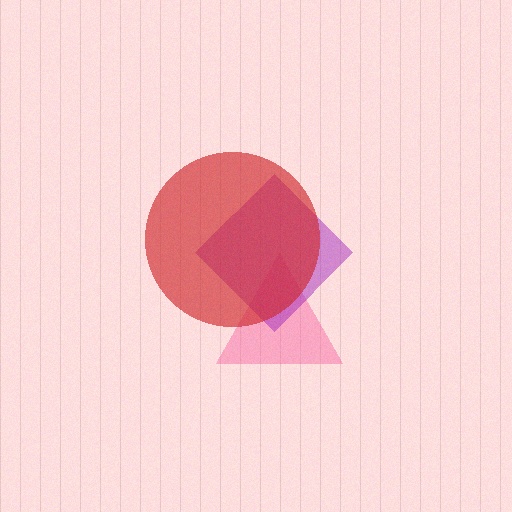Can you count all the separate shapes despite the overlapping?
Yes, there are 3 separate shapes.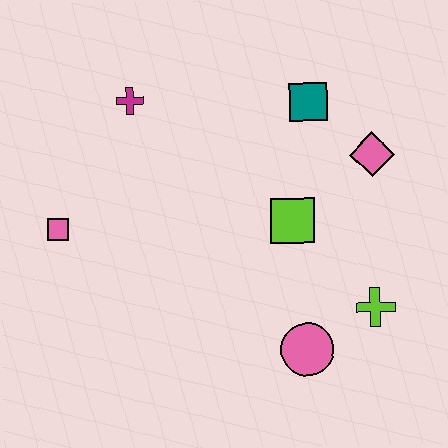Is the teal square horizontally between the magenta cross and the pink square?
No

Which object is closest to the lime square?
The pink diamond is closest to the lime square.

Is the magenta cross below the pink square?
No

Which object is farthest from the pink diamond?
The pink square is farthest from the pink diamond.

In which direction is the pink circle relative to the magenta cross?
The pink circle is below the magenta cross.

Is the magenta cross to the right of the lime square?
No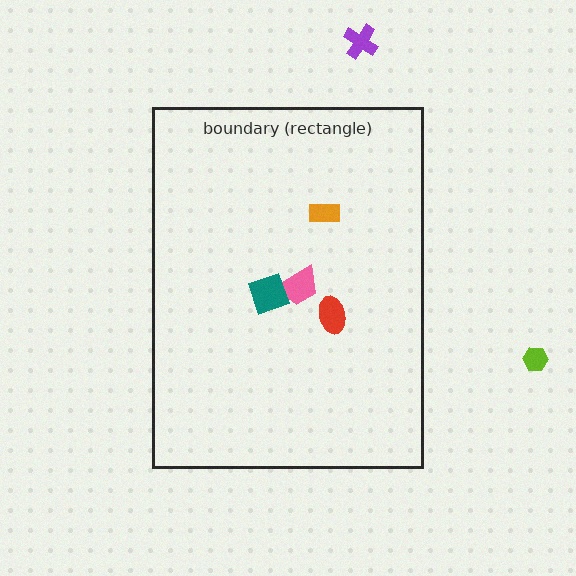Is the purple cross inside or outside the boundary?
Outside.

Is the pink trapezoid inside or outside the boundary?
Inside.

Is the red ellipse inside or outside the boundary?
Inside.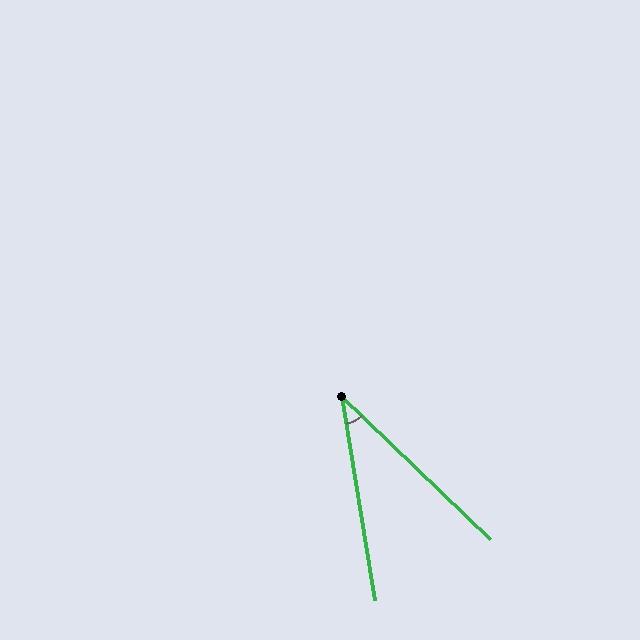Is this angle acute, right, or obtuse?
It is acute.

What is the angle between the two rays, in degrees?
Approximately 37 degrees.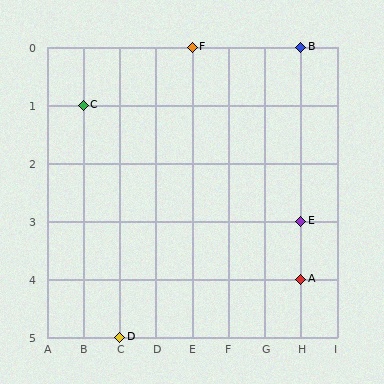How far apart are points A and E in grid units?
Points A and E are 1 row apart.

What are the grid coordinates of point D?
Point D is at grid coordinates (C, 5).